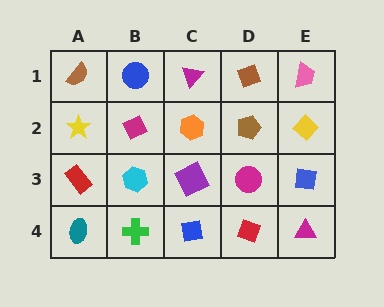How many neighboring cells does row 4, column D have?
3.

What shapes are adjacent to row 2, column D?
A brown diamond (row 1, column D), a magenta circle (row 3, column D), an orange hexagon (row 2, column C), a yellow diamond (row 2, column E).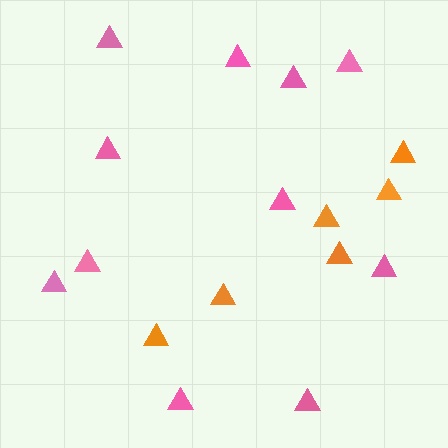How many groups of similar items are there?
There are 2 groups: one group of pink triangles (11) and one group of orange triangles (6).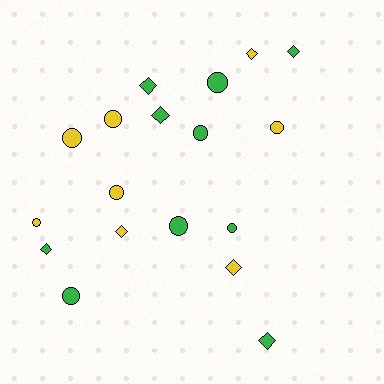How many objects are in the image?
There are 18 objects.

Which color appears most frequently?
Green, with 10 objects.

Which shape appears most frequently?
Circle, with 10 objects.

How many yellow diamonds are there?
There are 3 yellow diamonds.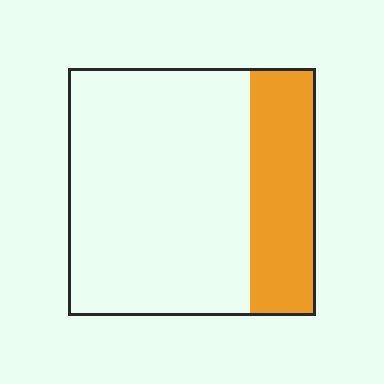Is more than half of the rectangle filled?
No.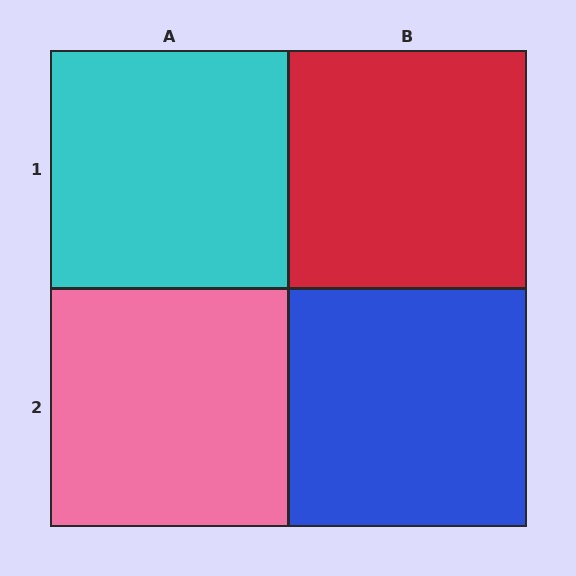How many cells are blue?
1 cell is blue.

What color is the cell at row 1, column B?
Red.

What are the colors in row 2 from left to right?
Pink, blue.